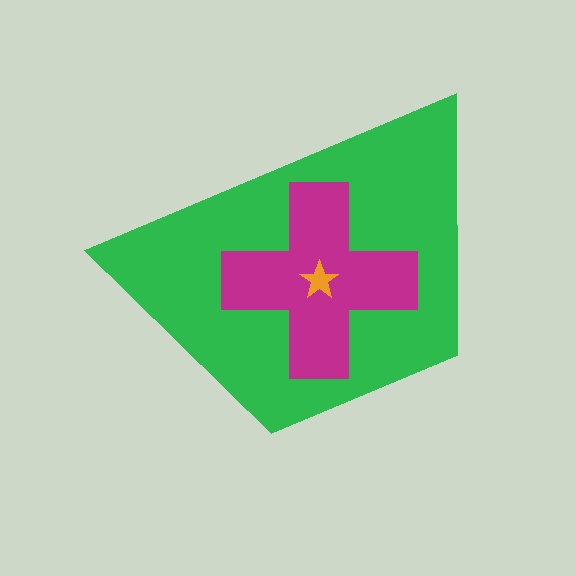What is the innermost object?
The orange star.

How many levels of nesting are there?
3.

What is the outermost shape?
The green trapezoid.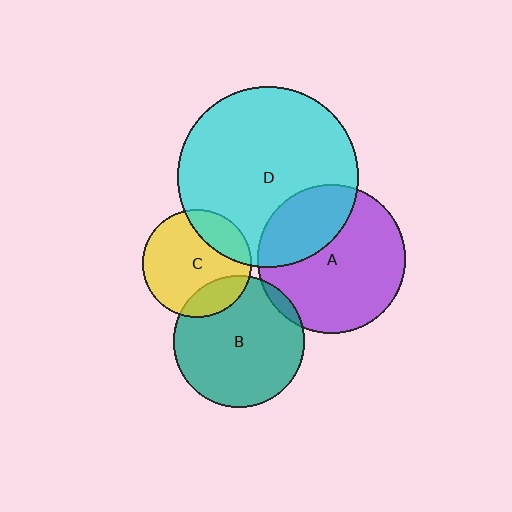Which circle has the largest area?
Circle D (cyan).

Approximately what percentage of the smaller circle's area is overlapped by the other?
Approximately 30%.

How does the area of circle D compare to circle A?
Approximately 1.5 times.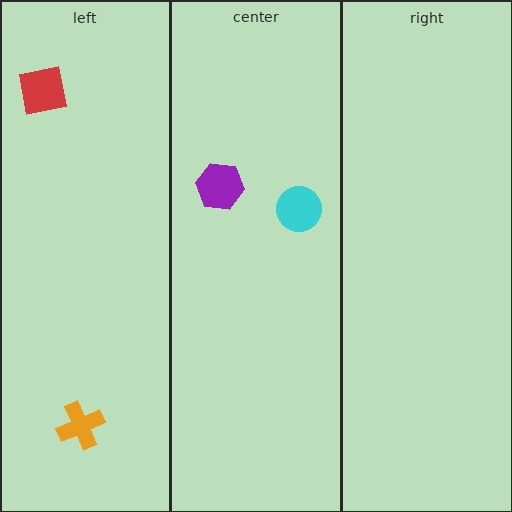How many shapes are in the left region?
2.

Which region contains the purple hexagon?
The center region.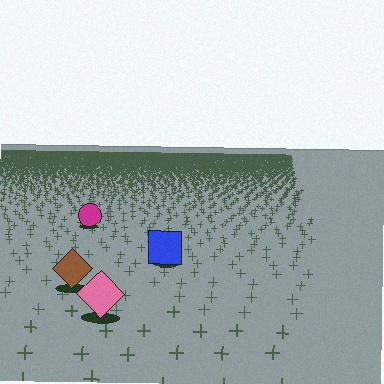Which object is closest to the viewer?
The pink diamond is closest. The texture marks near it are larger and more spread out.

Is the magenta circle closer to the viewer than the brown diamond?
No. The brown diamond is closer — you can tell from the texture gradient: the ground texture is coarser near it.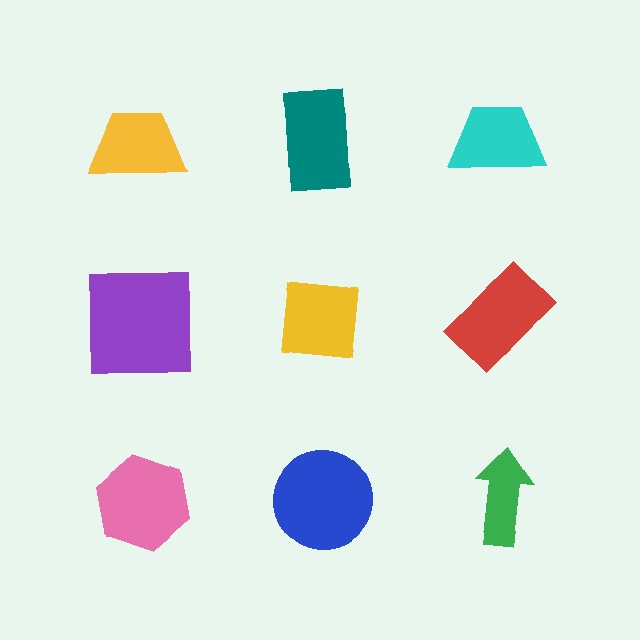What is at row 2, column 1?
A purple square.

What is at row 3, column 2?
A blue circle.